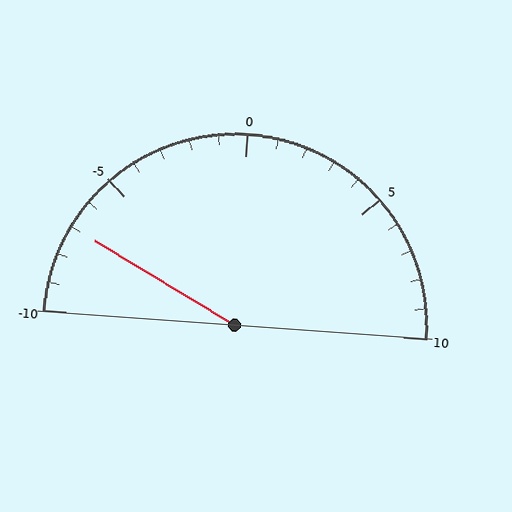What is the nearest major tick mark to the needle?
The nearest major tick mark is -5.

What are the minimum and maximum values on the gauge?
The gauge ranges from -10 to 10.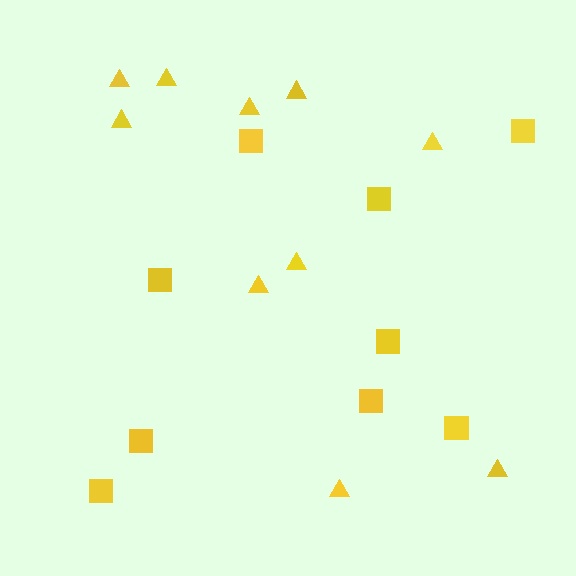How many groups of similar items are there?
There are 2 groups: one group of squares (9) and one group of triangles (10).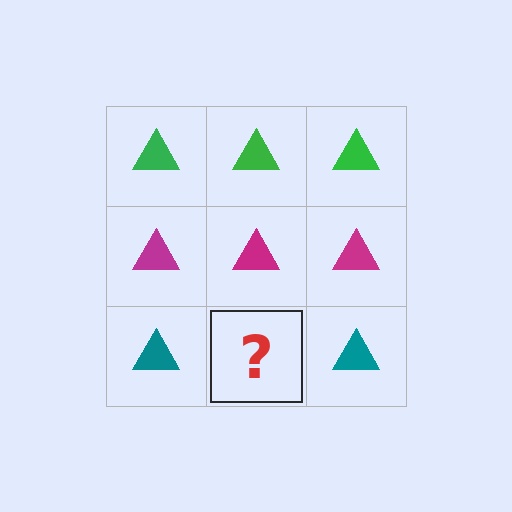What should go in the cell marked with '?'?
The missing cell should contain a teal triangle.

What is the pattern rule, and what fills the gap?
The rule is that each row has a consistent color. The gap should be filled with a teal triangle.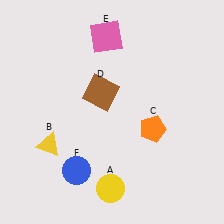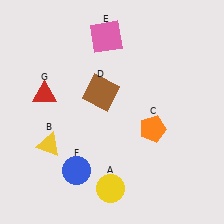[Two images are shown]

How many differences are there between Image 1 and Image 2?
There is 1 difference between the two images.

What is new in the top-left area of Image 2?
A red triangle (G) was added in the top-left area of Image 2.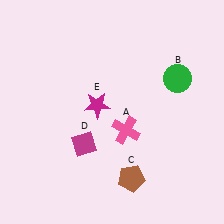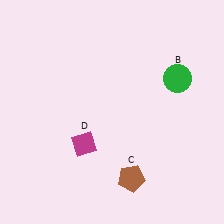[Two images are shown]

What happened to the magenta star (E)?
The magenta star (E) was removed in Image 2. It was in the top-left area of Image 1.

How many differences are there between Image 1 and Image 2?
There are 2 differences between the two images.